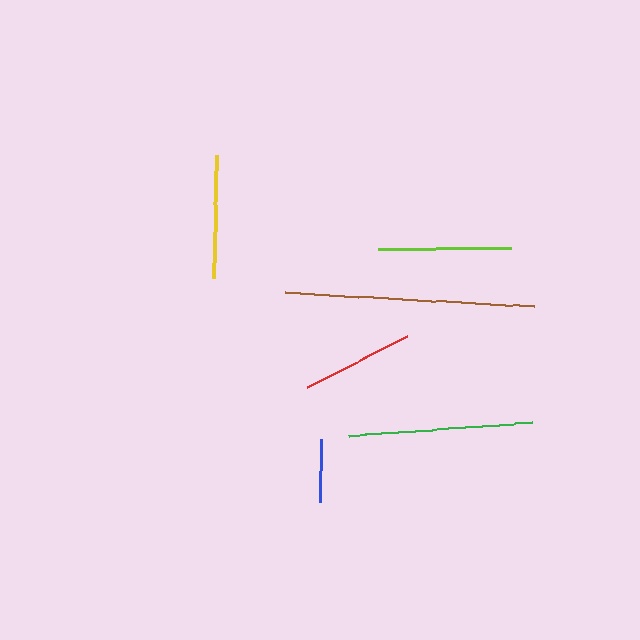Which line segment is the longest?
The brown line is the longest at approximately 250 pixels.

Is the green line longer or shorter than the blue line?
The green line is longer than the blue line.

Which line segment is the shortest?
The blue line is the shortest at approximately 64 pixels.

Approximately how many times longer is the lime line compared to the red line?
The lime line is approximately 1.2 times the length of the red line.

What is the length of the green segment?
The green segment is approximately 185 pixels long.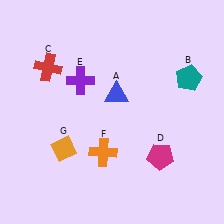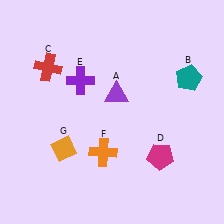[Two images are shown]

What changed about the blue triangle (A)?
In Image 1, A is blue. In Image 2, it changed to purple.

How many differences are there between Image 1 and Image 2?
There is 1 difference between the two images.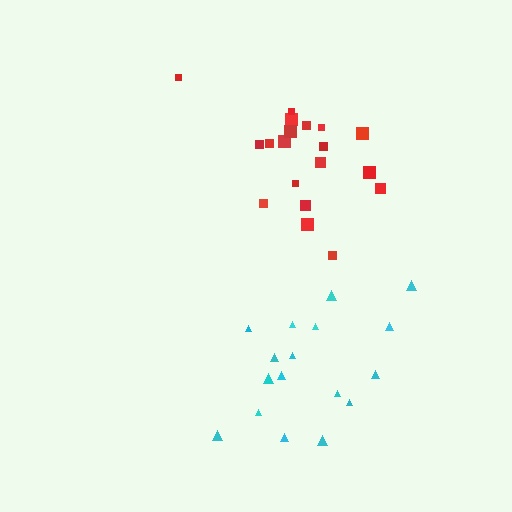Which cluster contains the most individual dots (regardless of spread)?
Red (19).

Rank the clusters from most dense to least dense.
cyan, red.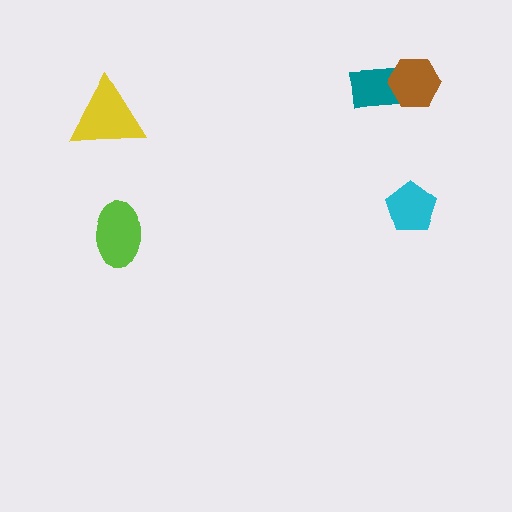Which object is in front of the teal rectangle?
The brown hexagon is in front of the teal rectangle.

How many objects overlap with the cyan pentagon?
0 objects overlap with the cyan pentagon.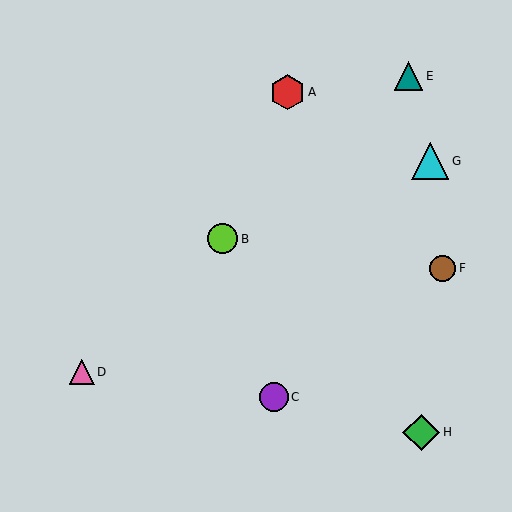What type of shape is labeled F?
Shape F is a brown circle.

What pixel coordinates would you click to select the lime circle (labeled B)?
Click at (223, 239) to select the lime circle B.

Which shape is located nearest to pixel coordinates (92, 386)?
The pink triangle (labeled D) at (82, 372) is nearest to that location.